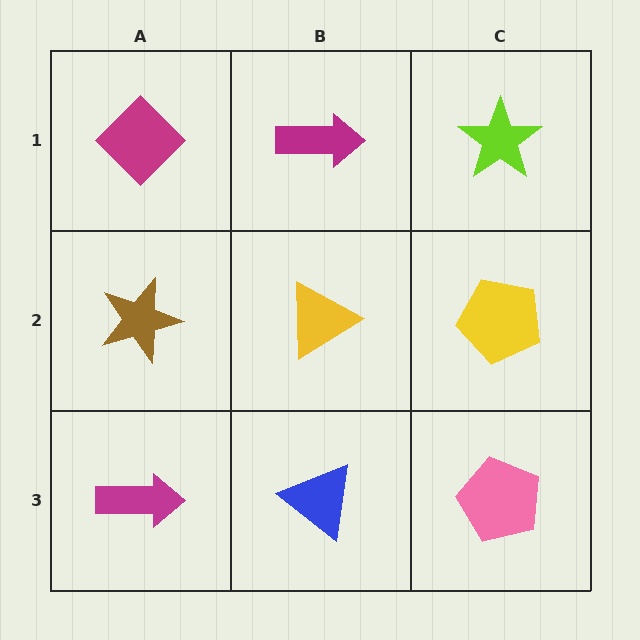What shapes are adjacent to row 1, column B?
A yellow triangle (row 2, column B), a magenta diamond (row 1, column A), a lime star (row 1, column C).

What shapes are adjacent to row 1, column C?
A yellow pentagon (row 2, column C), a magenta arrow (row 1, column B).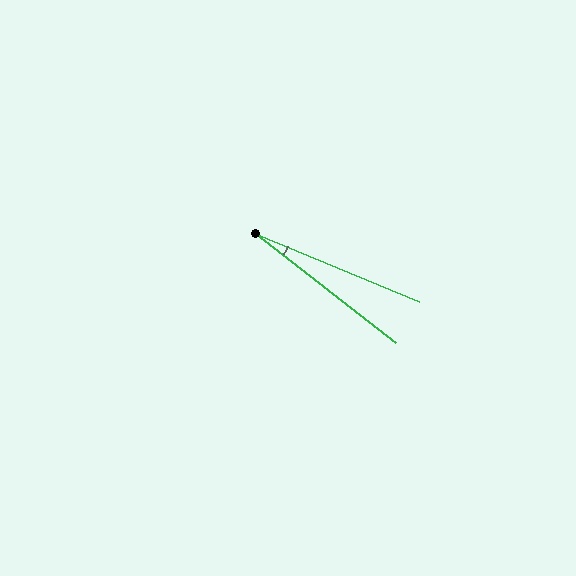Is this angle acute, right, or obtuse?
It is acute.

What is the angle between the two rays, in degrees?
Approximately 15 degrees.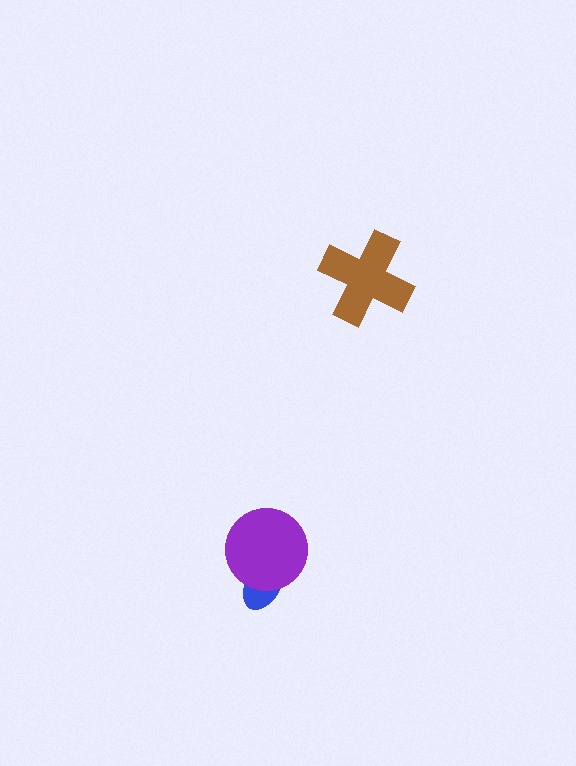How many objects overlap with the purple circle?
1 object overlaps with the purple circle.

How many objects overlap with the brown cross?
0 objects overlap with the brown cross.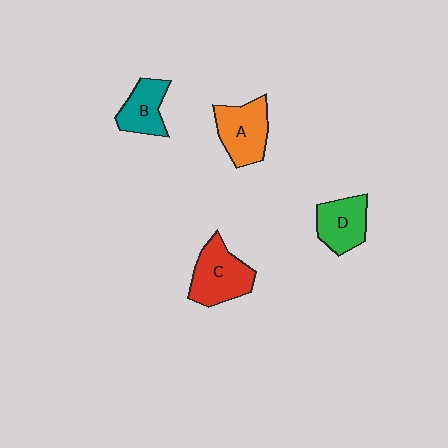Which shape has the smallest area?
Shape B (teal).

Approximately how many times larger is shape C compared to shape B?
Approximately 1.4 times.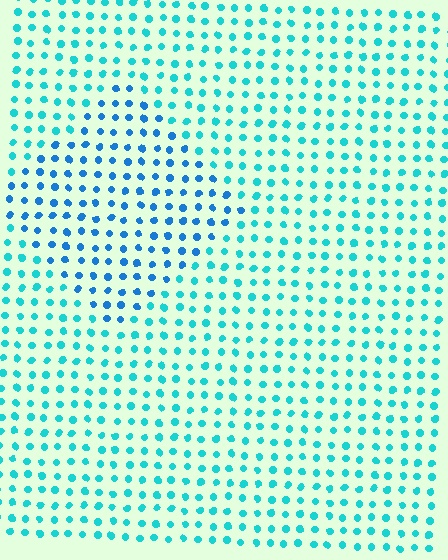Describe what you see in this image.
The image is filled with small cyan elements in a uniform arrangement. A diamond-shaped region is visible where the elements are tinted to a slightly different hue, forming a subtle color boundary.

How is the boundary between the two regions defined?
The boundary is defined purely by a slight shift in hue (about 29 degrees). Spacing, size, and orientation are identical on both sides.